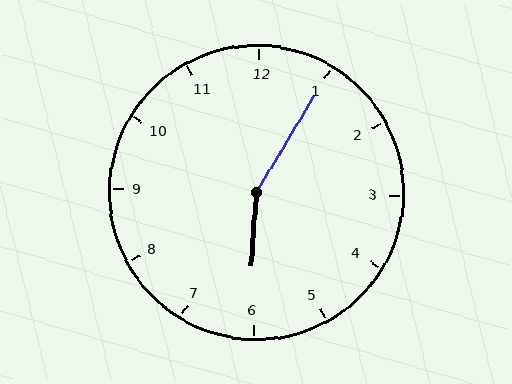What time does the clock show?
6:05.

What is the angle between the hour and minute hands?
Approximately 152 degrees.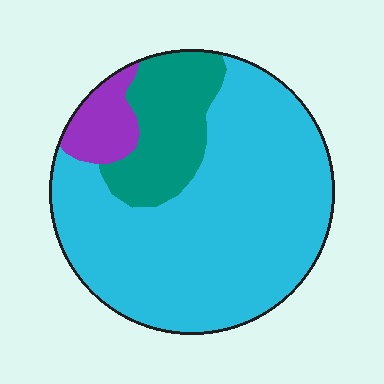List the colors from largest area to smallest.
From largest to smallest: cyan, teal, purple.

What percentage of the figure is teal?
Teal covers 19% of the figure.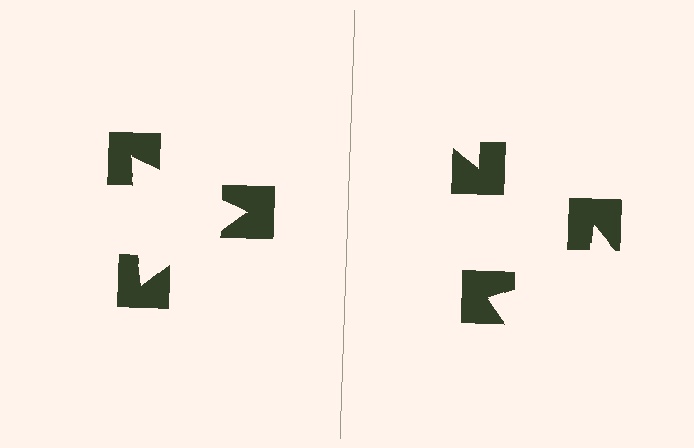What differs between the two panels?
The notched squares are positioned identically on both sides; only the wedge orientations differ. On the left they align to a triangle; on the right they are misaligned.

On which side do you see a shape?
An illusory triangle appears on the left side. On the right side the wedge cuts are rotated, so no coherent shape forms.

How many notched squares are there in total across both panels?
6 — 3 on each side.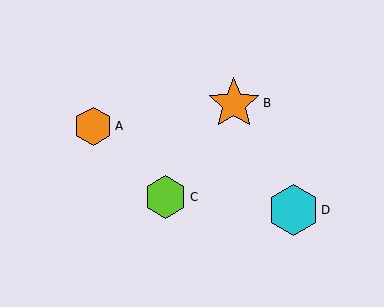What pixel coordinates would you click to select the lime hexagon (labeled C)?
Click at (165, 197) to select the lime hexagon C.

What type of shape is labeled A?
Shape A is an orange hexagon.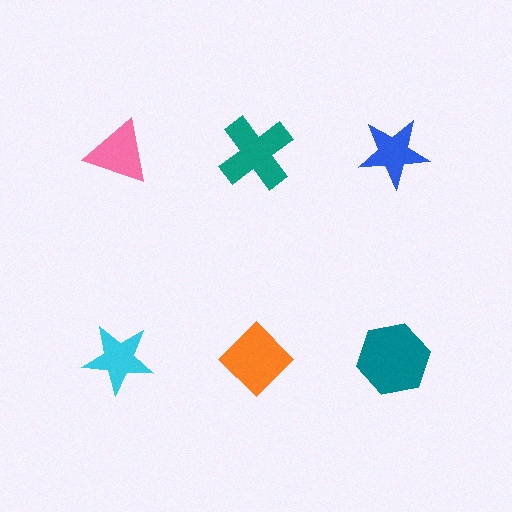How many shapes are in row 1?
3 shapes.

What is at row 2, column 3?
A teal hexagon.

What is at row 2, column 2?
An orange diamond.